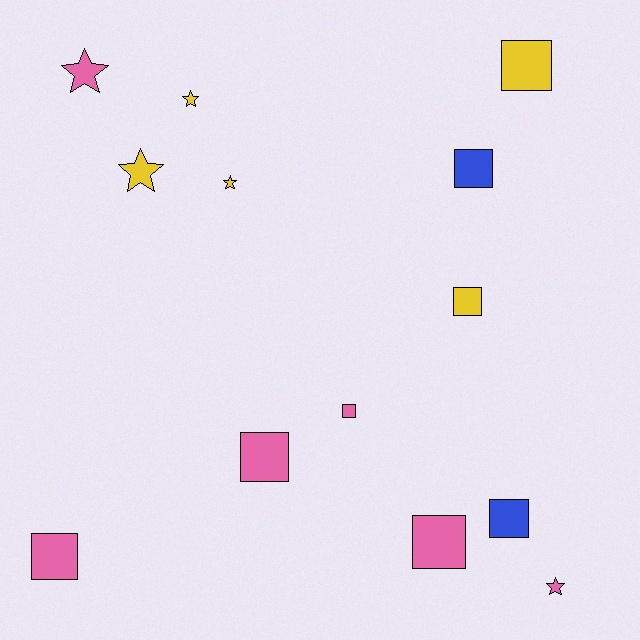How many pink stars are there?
There are 2 pink stars.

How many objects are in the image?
There are 13 objects.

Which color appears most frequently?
Pink, with 6 objects.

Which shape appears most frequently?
Square, with 8 objects.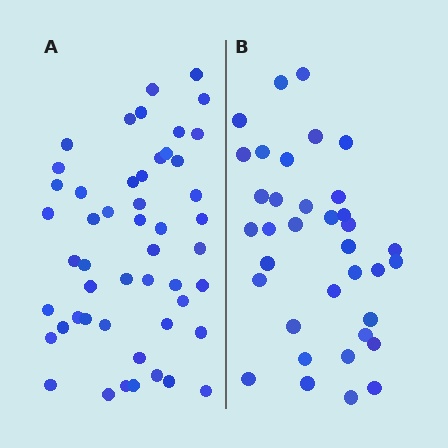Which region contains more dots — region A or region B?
Region A (the left region) has more dots.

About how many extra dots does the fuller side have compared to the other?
Region A has approximately 15 more dots than region B.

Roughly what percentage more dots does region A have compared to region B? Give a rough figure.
About 40% more.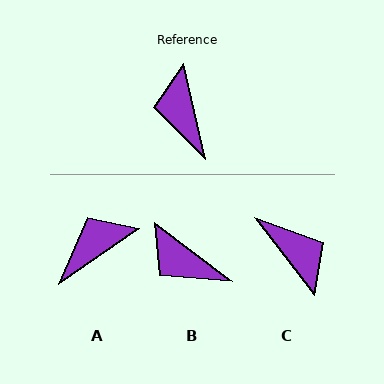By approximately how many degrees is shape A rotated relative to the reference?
Approximately 68 degrees clockwise.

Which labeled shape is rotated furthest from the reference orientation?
C, about 155 degrees away.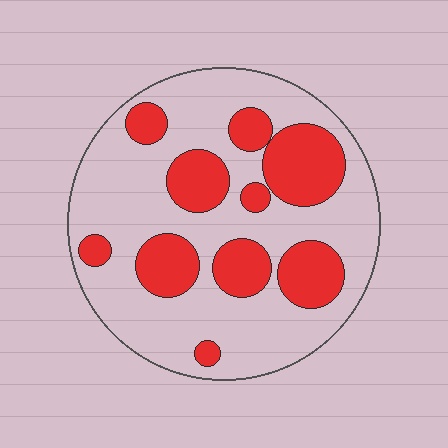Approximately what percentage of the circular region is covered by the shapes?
Approximately 30%.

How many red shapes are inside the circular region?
10.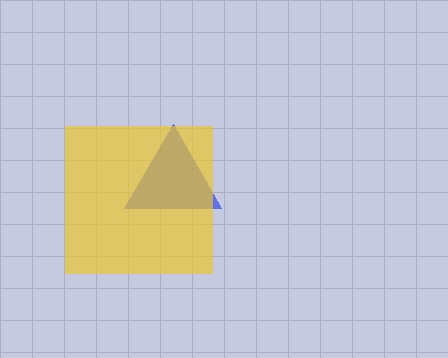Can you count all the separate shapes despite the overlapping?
Yes, there are 2 separate shapes.